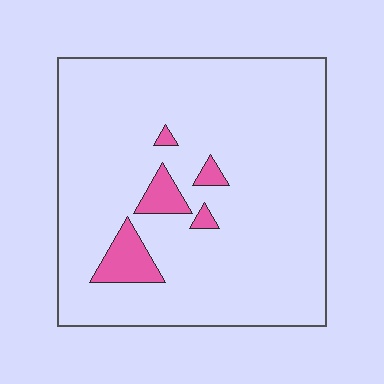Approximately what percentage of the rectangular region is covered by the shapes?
Approximately 10%.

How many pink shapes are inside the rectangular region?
5.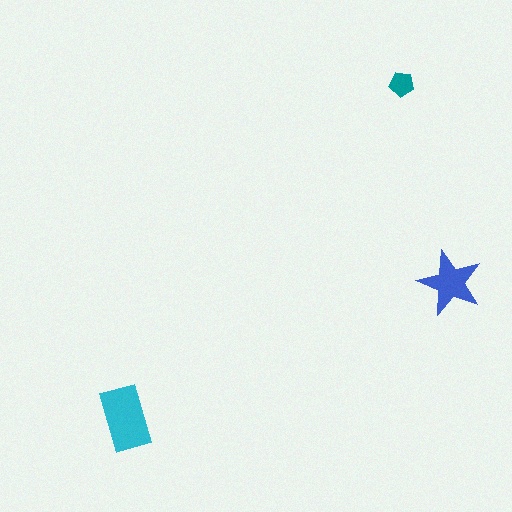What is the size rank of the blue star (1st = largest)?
2nd.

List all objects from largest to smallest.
The cyan rectangle, the blue star, the teal pentagon.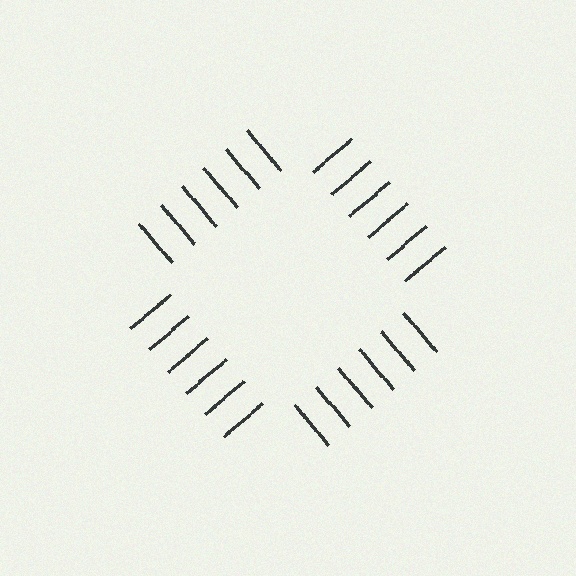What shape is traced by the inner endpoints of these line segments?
An illusory square — the line segments terminate on its edges but no continuous stroke is drawn.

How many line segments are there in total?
24 — 6 along each of the 4 edges.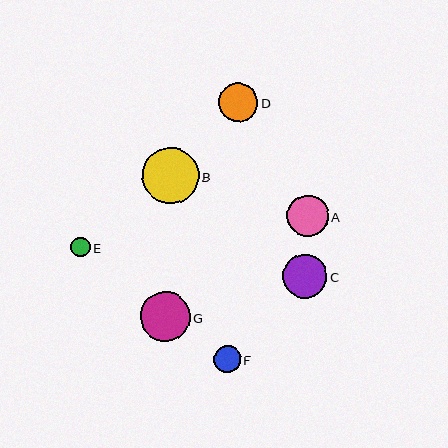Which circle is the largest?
Circle B is the largest with a size of approximately 56 pixels.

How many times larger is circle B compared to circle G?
Circle B is approximately 1.1 times the size of circle G.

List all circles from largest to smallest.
From largest to smallest: B, G, C, A, D, F, E.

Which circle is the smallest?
Circle E is the smallest with a size of approximately 19 pixels.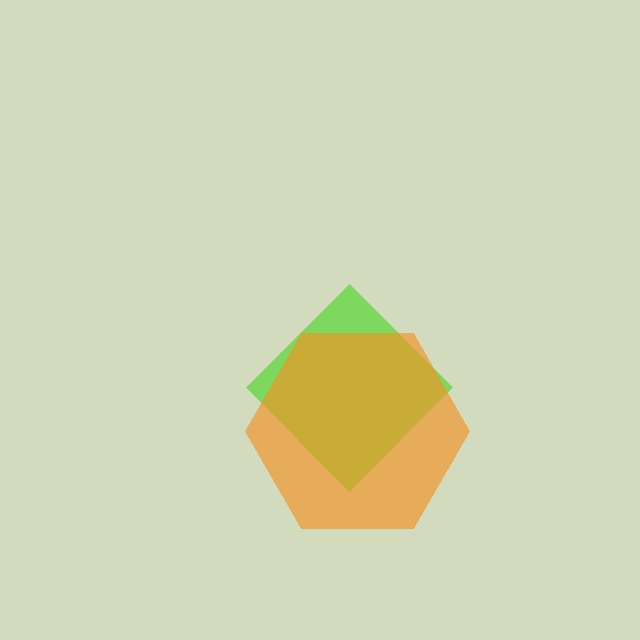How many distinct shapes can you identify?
There are 2 distinct shapes: a lime diamond, an orange hexagon.